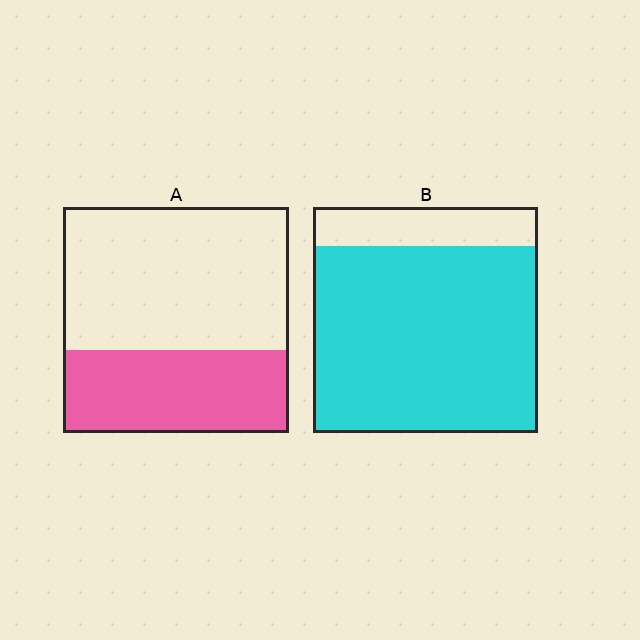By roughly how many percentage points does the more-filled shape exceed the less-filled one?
By roughly 45 percentage points (B over A).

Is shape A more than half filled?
No.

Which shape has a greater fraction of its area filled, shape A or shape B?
Shape B.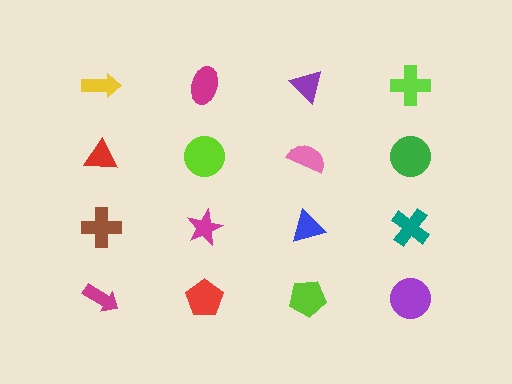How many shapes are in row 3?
4 shapes.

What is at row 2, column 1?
A red triangle.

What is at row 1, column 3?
A purple triangle.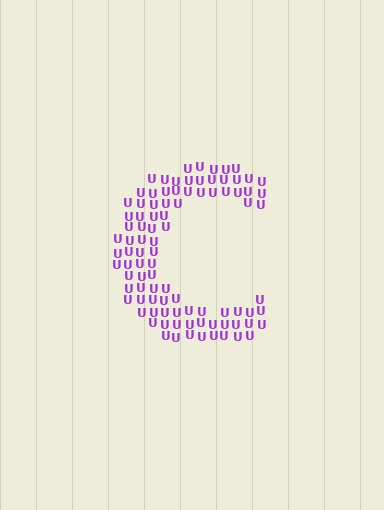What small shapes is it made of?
It is made of small letter U's.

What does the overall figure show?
The overall figure shows the letter C.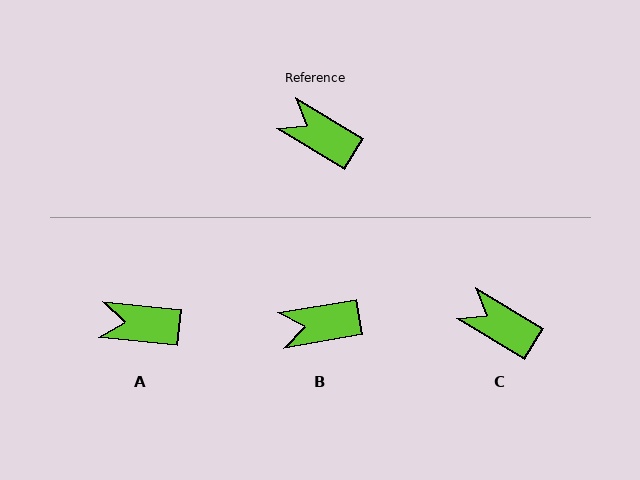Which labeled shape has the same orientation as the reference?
C.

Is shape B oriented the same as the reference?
No, it is off by about 41 degrees.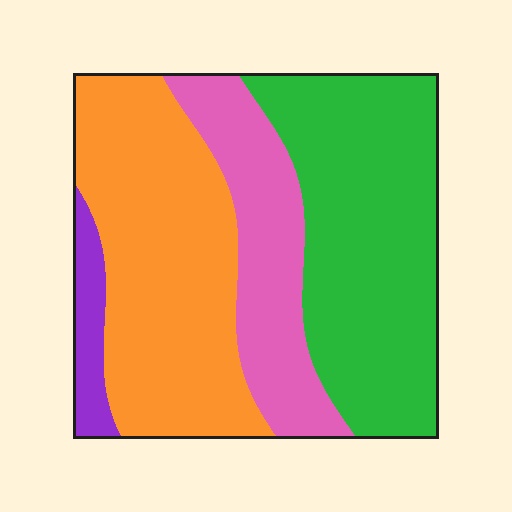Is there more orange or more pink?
Orange.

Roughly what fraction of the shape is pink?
Pink takes up between a sixth and a third of the shape.